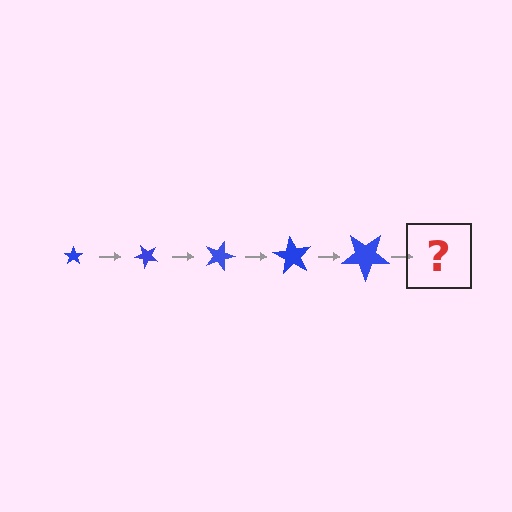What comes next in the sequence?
The next element should be a star, larger than the previous one and rotated 225 degrees from the start.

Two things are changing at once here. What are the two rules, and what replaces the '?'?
The two rules are that the star grows larger each step and it rotates 45 degrees each step. The '?' should be a star, larger than the previous one and rotated 225 degrees from the start.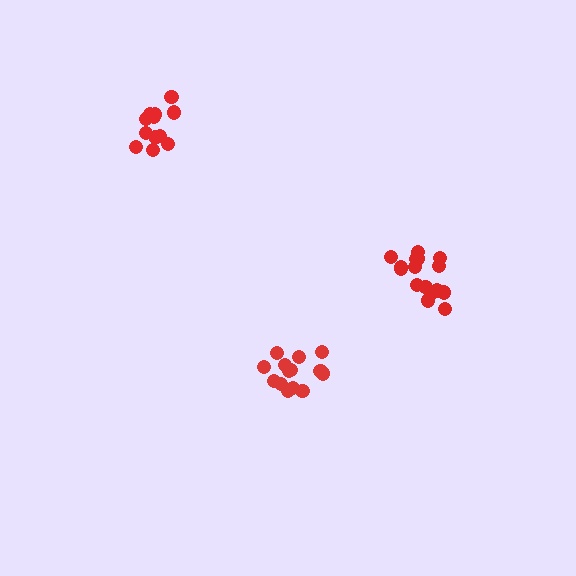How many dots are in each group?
Group 1: 17 dots, Group 2: 13 dots, Group 3: 14 dots (44 total).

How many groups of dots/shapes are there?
There are 3 groups.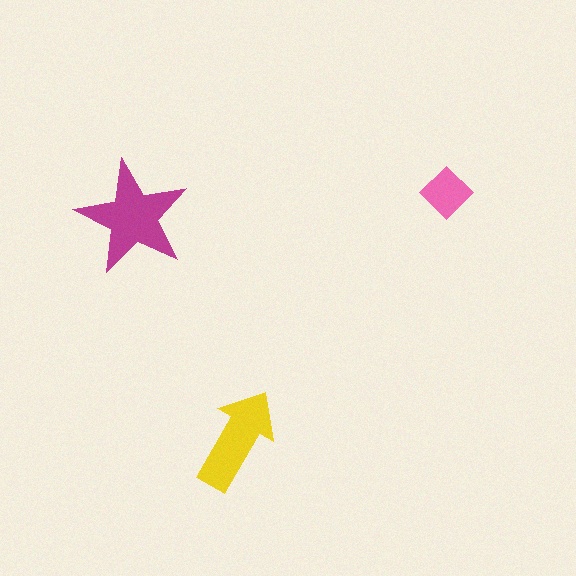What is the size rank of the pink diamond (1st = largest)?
3rd.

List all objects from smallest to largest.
The pink diamond, the yellow arrow, the magenta star.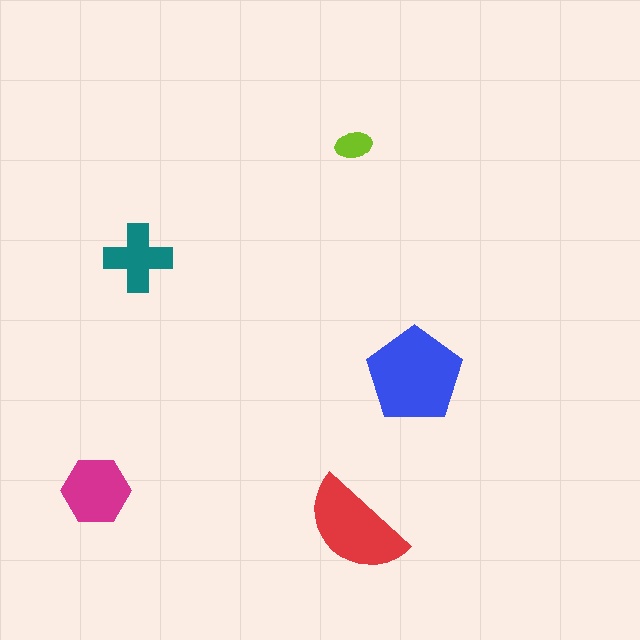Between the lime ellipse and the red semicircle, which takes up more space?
The red semicircle.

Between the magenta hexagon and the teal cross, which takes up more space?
The magenta hexagon.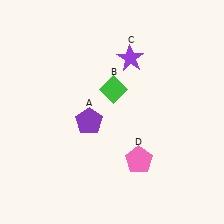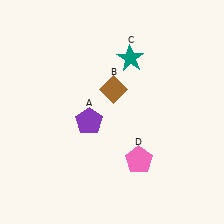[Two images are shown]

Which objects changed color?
B changed from green to brown. C changed from purple to teal.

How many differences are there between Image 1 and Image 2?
There are 2 differences between the two images.